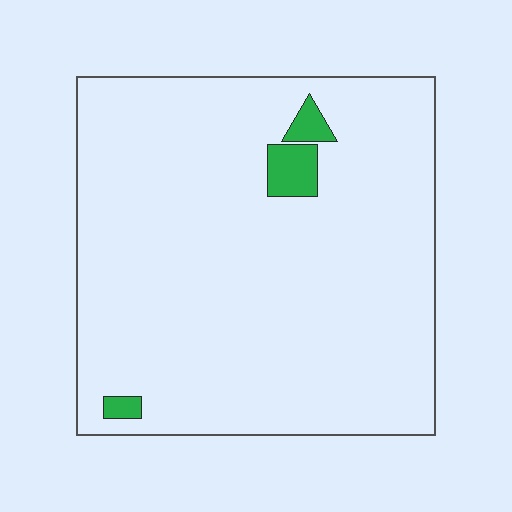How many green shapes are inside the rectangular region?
3.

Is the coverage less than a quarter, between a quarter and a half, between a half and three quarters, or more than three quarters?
Less than a quarter.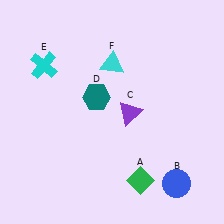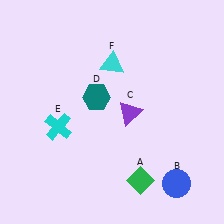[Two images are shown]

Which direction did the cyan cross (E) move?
The cyan cross (E) moved down.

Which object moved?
The cyan cross (E) moved down.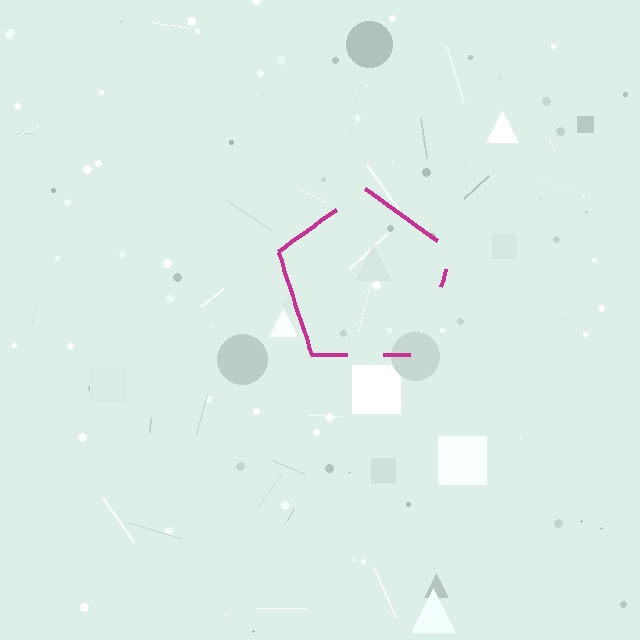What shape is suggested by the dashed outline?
The dashed outline suggests a pentagon.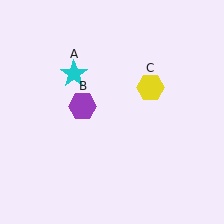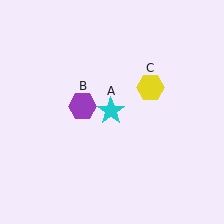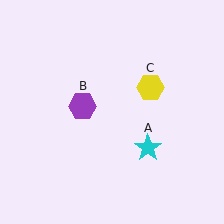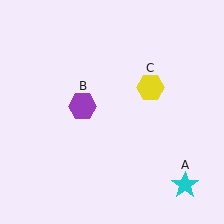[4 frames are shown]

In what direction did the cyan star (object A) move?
The cyan star (object A) moved down and to the right.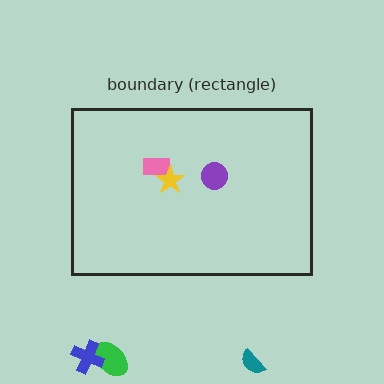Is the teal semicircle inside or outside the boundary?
Outside.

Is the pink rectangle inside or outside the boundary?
Inside.